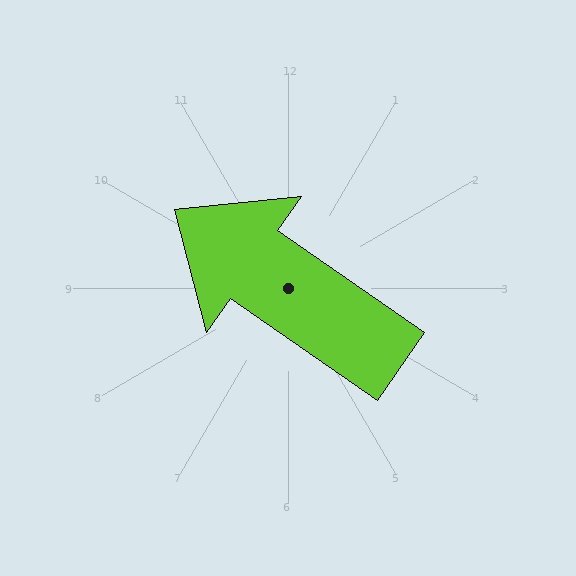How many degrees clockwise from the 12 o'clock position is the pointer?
Approximately 305 degrees.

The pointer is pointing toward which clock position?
Roughly 10 o'clock.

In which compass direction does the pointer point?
Northwest.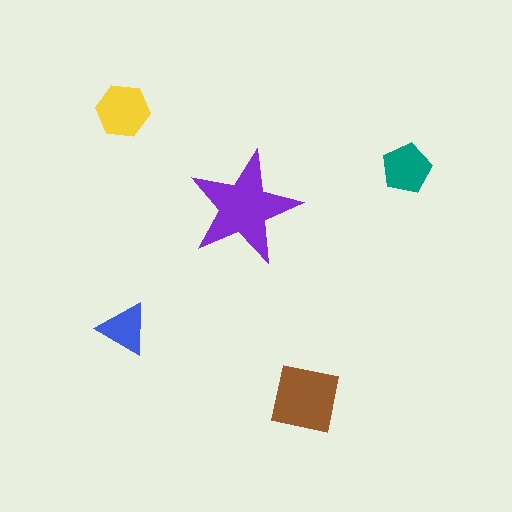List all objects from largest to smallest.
The purple star, the brown square, the yellow hexagon, the teal pentagon, the blue triangle.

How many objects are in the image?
There are 5 objects in the image.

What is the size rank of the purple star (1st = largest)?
1st.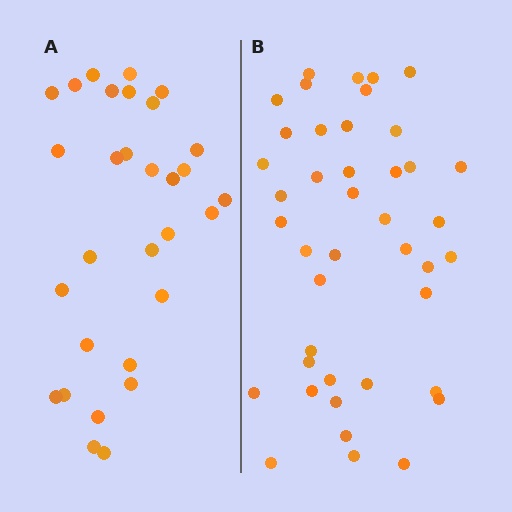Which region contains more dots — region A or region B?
Region B (the right region) has more dots.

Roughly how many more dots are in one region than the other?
Region B has roughly 12 or so more dots than region A.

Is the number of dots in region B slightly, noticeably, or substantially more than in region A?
Region B has noticeably more, but not dramatically so. The ratio is roughly 1.4 to 1.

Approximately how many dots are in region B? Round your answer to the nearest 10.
About 40 dots. (The exact count is 42, which rounds to 40.)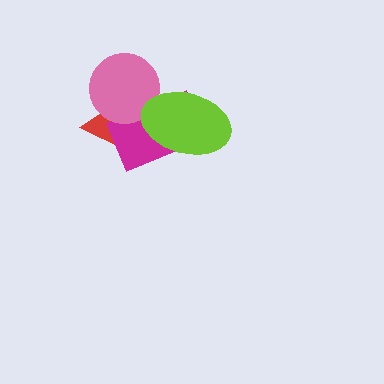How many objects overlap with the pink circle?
3 objects overlap with the pink circle.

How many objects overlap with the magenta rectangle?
3 objects overlap with the magenta rectangle.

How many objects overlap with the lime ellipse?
2 objects overlap with the lime ellipse.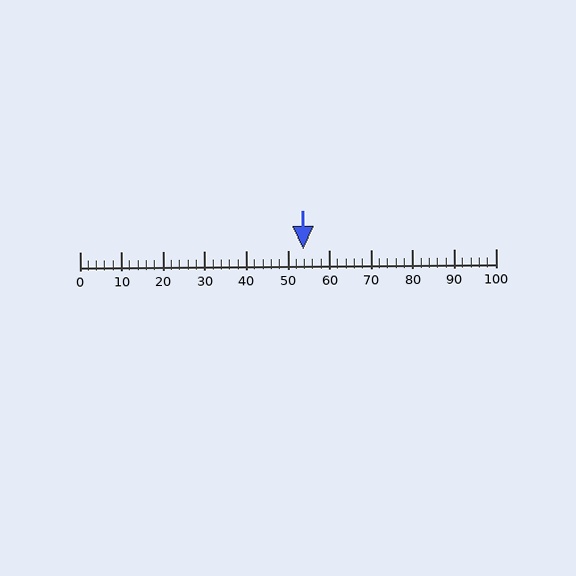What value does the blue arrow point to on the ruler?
The blue arrow points to approximately 54.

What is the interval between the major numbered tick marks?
The major tick marks are spaced 10 units apart.